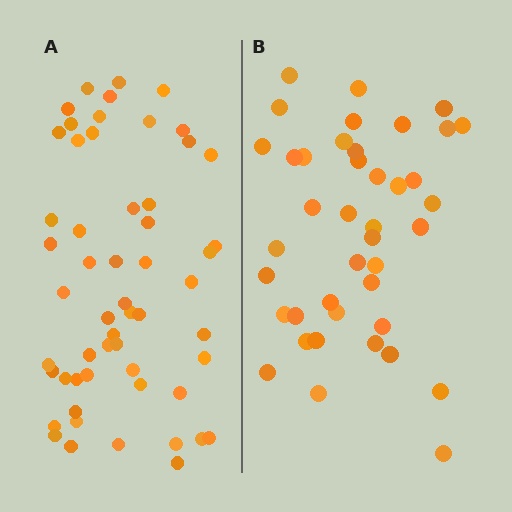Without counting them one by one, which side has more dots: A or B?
Region A (the left region) has more dots.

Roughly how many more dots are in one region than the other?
Region A has approximately 15 more dots than region B.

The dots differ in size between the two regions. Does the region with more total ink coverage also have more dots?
No. Region B has more total ink coverage because its dots are larger, but region A actually contains more individual dots. Total area can be misleading — the number of items is what matters here.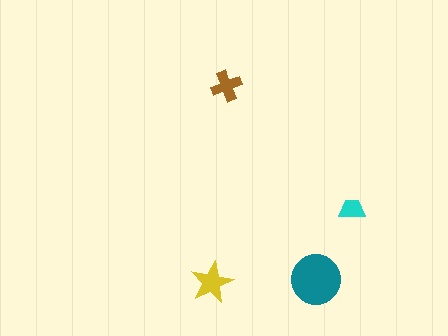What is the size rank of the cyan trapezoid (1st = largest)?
4th.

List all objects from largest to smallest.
The teal circle, the yellow star, the brown cross, the cyan trapezoid.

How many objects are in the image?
There are 4 objects in the image.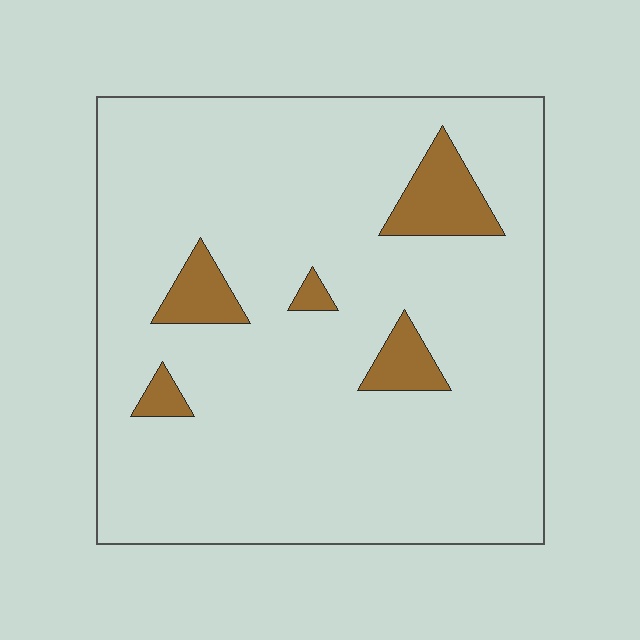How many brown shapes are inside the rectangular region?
5.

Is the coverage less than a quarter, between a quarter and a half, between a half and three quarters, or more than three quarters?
Less than a quarter.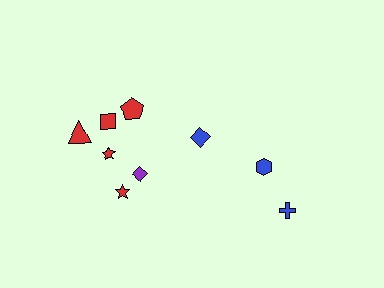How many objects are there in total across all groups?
There are 9 objects.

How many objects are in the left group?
There are 6 objects.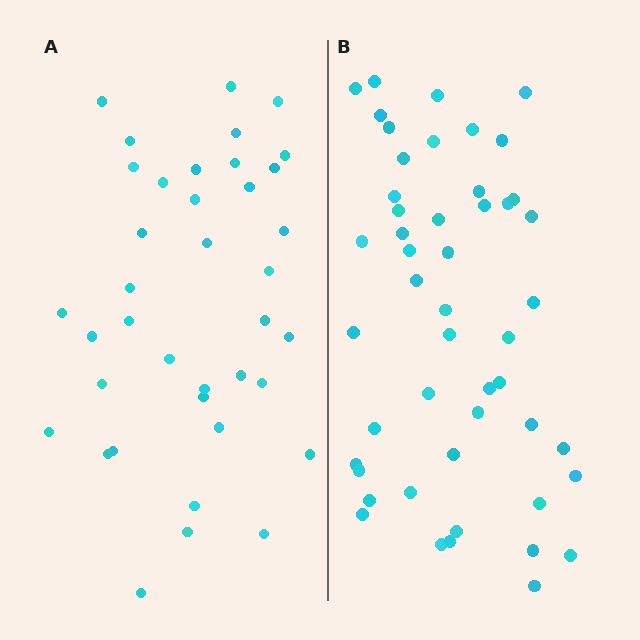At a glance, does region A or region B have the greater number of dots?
Region B (the right region) has more dots.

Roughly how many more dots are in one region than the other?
Region B has roughly 12 or so more dots than region A.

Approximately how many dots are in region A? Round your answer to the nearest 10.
About 40 dots. (The exact count is 38, which rounds to 40.)